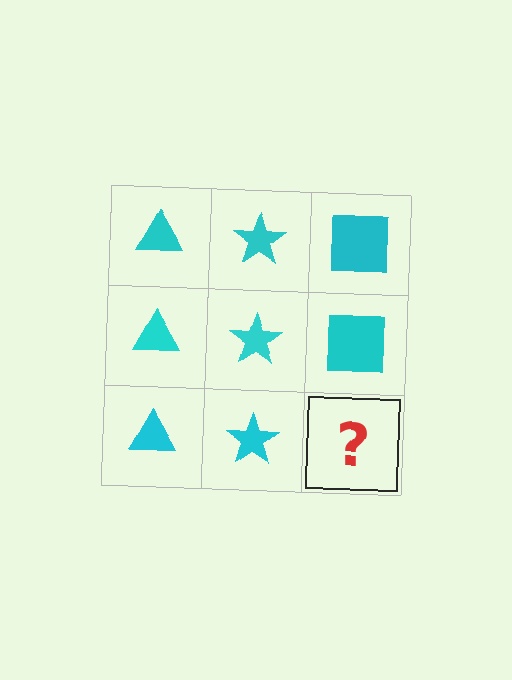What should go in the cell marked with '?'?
The missing cell should contain a cyan square.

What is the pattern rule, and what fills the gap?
The rule is that each column has a consistent shape. The gap should be filled with a cyan square.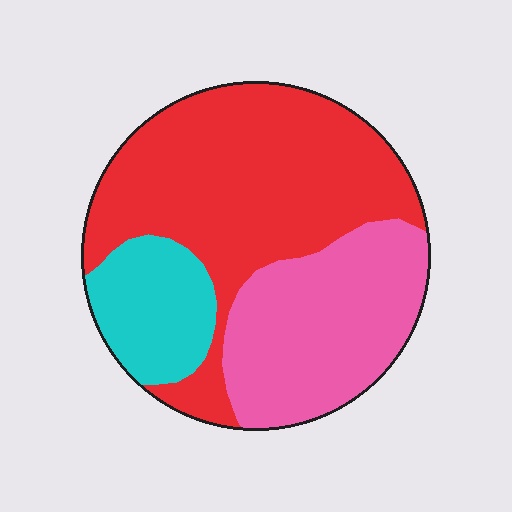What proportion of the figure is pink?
Pink covers 32% of the figure.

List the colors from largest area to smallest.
From largest to smallest: red, pink, cyan.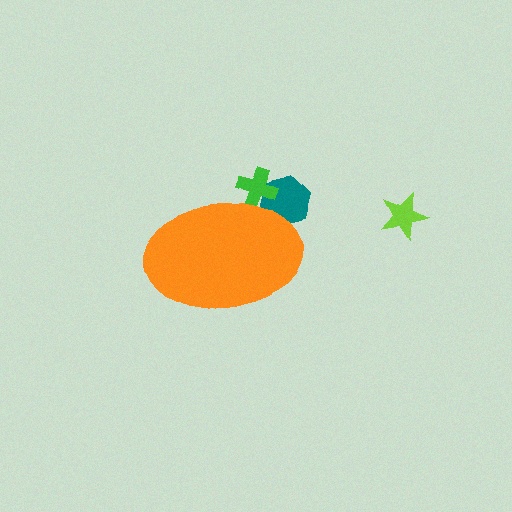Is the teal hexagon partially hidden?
Yes, the teal hexagon is partially hidden behind the orange ellipse.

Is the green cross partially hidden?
Yes, the green cross is partially hidden behind the orange ellipse.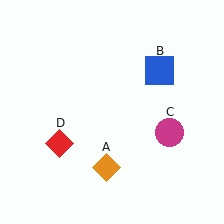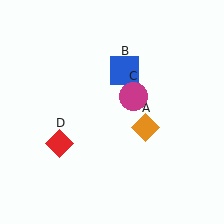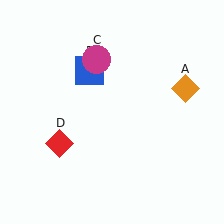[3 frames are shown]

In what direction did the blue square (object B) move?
The blue square (object B) moved left.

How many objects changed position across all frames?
3 objects changed position: orange diamond (object A), blue square (object B), magenta circle (object C).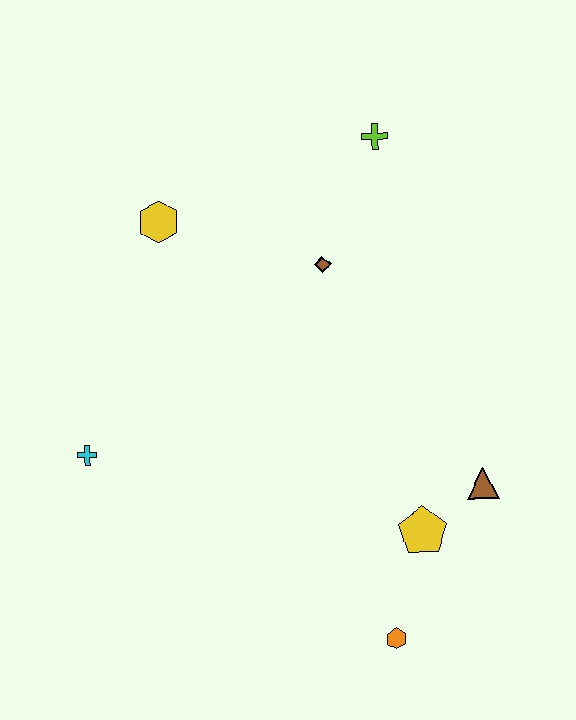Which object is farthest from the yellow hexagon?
The orange hexagon is farthest from the yellow hexagon.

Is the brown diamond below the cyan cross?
No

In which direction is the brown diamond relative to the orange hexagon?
The brown diamond is above the orange hexagon.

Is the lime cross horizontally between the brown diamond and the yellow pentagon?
Yes